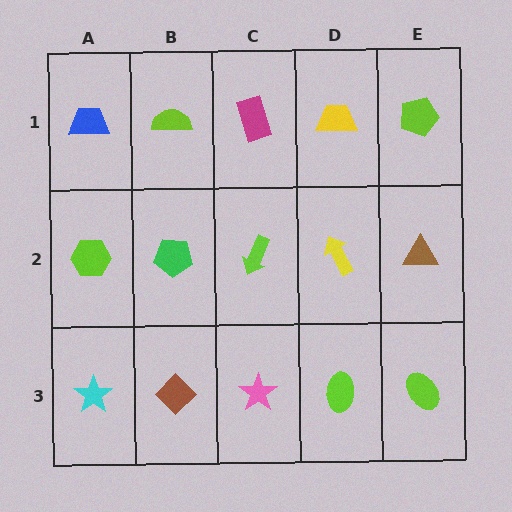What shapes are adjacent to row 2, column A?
A blue trapezoid (row 1, column A), a cyan star (row 3, column A), a green pentagon (row 2, column B).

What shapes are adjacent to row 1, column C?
A lime arrow (row 2, column C), a lime semicircle (row 1, column B), a yellow trapezoid (row 1, column D).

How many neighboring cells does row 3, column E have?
2.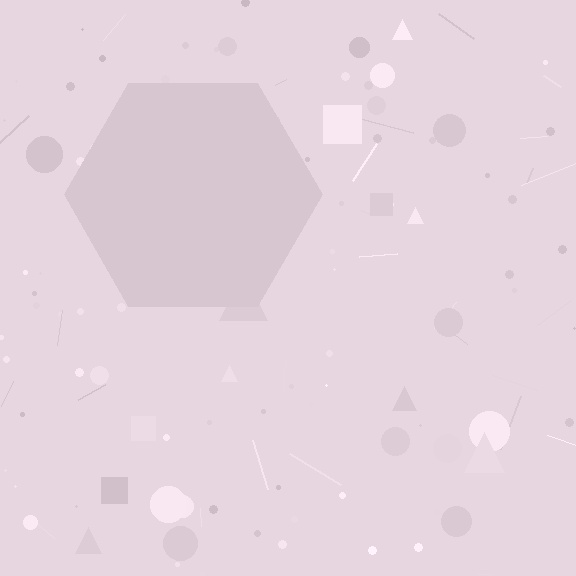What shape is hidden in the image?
A hexagon is hidden in the image.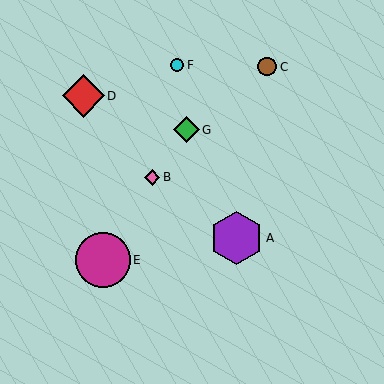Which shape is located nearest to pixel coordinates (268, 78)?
The brown circle (labeled C) at (267, 67) is nearest to that location.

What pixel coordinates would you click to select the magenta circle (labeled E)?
Click at (103, 260) to select the magenta circle E.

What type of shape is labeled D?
Shape D is a red diamond.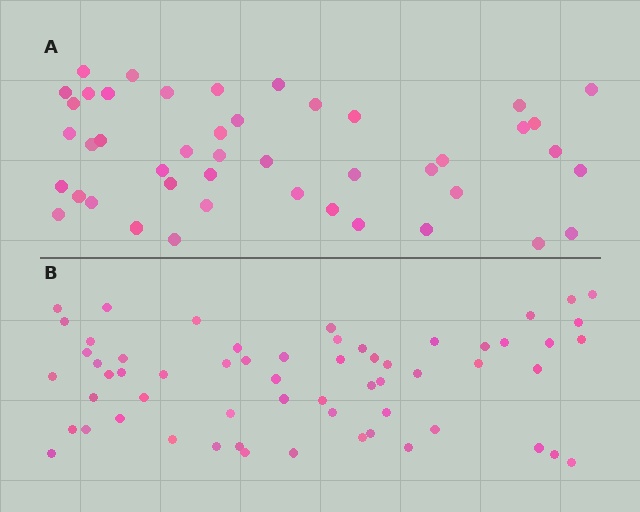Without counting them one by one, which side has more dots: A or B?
Region B (the bottom region) has more dots.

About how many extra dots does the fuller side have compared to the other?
Region B has approximately 15 more dots than region A.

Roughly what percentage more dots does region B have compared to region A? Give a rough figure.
About 35% more.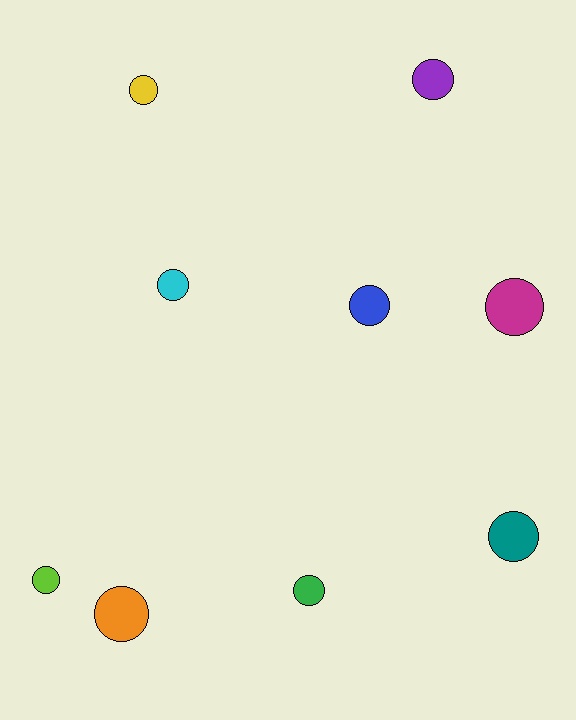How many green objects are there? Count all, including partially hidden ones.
There is 1 green object.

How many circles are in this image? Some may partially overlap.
There are 9 circles.